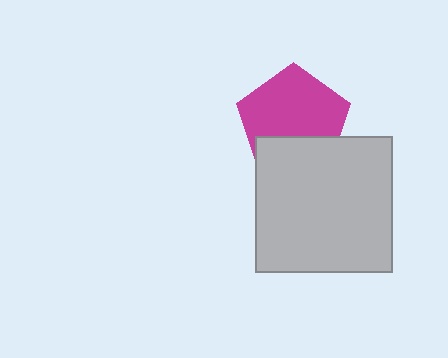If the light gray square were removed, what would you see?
You would see the complete magenta pentagon.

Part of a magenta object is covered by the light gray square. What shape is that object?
It is a pentagon.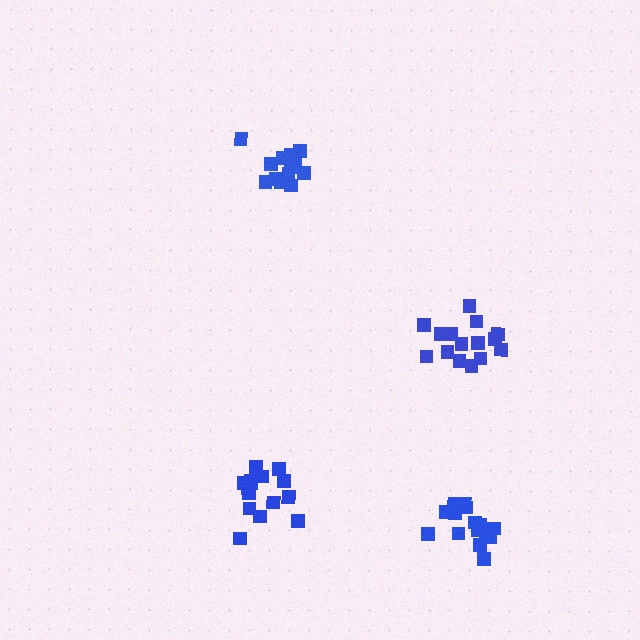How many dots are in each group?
Group 1: 14 dots, Group 2: 15 dots, Group 3: 15 dots, Group 4: 15 dots (59 total).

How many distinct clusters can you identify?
There are 4 distinct clusters.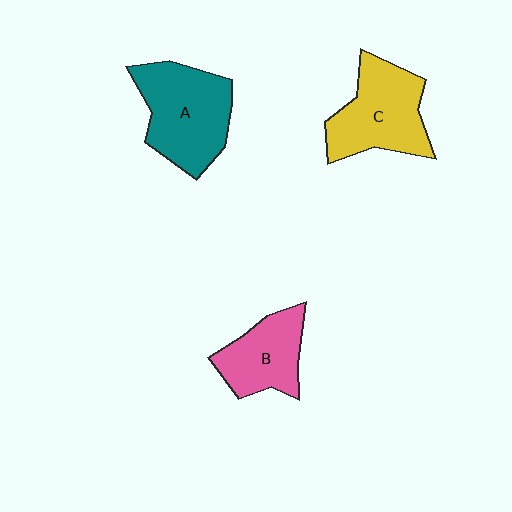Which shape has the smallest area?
Shape B (pink).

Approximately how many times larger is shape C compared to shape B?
Approximately 1.3 times.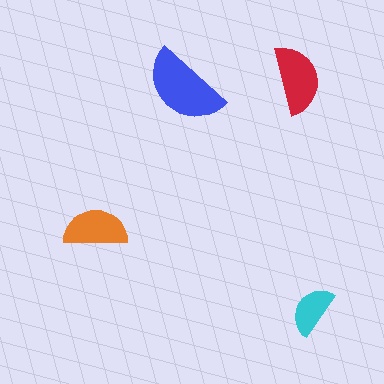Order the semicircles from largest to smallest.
the blue one, the red one, the orange one, the cyan one.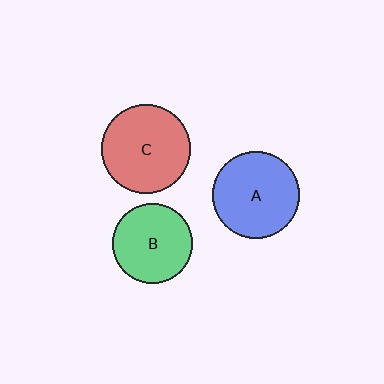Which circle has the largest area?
Circle C (red).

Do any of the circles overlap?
No, none of the circles overlap.